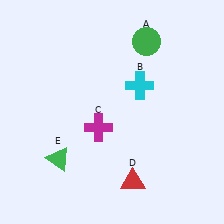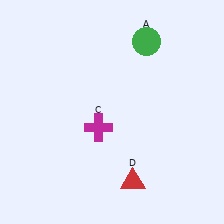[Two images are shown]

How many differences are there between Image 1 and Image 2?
There are 2 differences between the two images.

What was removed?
The cyan cross (B), the green triangle (E) were removed in Image 2.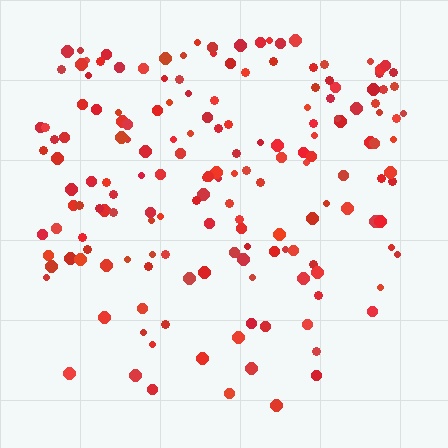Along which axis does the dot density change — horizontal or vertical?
Vertical.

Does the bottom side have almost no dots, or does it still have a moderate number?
Still a moderate number, just noticeably fewer than the top.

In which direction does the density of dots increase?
From bottom to top, with the top side densest.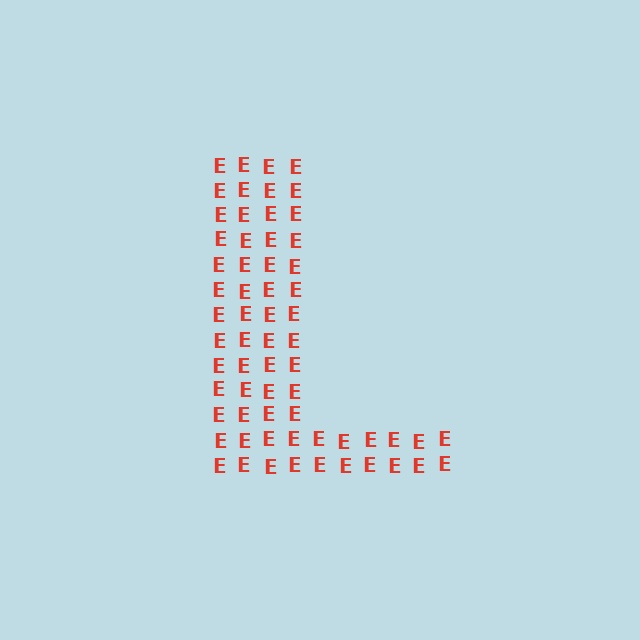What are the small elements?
The small elements are letter E's.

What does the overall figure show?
The overall figure shows the letter L.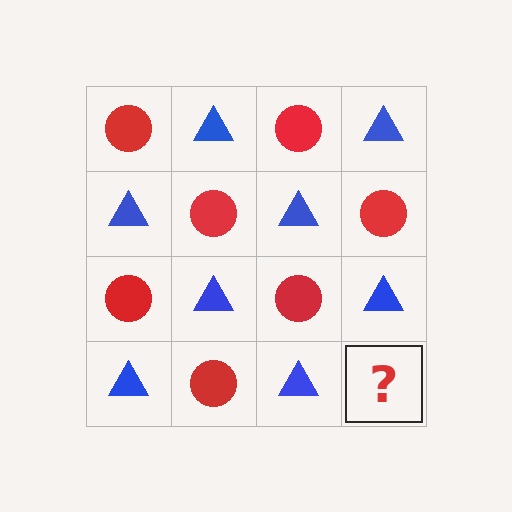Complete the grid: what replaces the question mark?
The question mark should be replaced with a red circle.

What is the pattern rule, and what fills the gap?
The rule is that it alternates red circle and blue triangle in a checkerboard pattern. The gap should be filled with a red circle.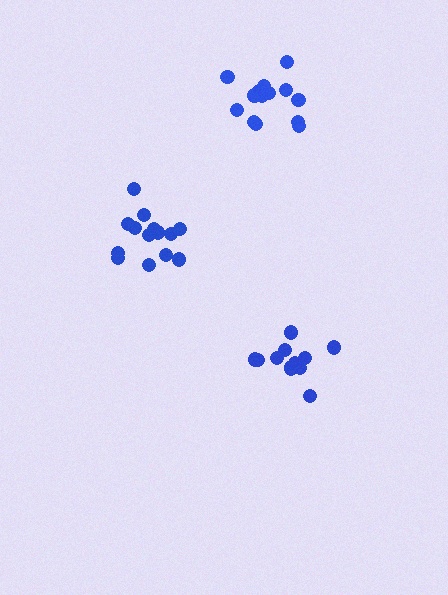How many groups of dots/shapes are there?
There are 3 groups.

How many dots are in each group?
Group 1: 14 dots, Group 2: 14 dots, Group 3: 13 dots (41 total).